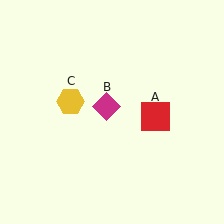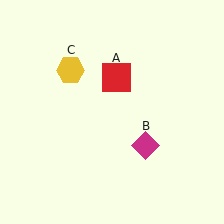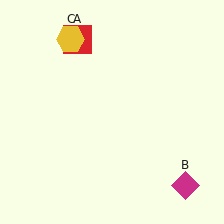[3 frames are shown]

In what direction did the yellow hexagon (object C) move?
The yellow hexagon (object C) moved up.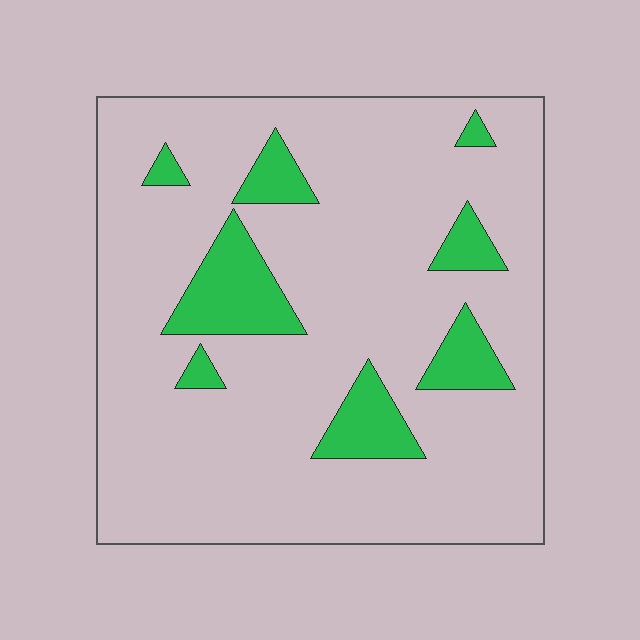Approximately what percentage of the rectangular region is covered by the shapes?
Approximately 15%.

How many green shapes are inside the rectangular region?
8.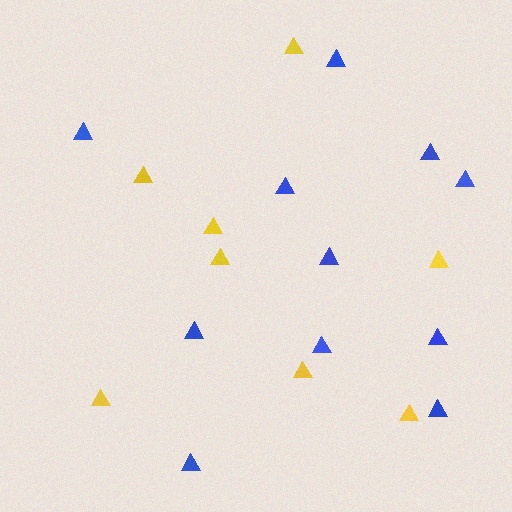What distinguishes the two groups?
There are 2 groups: one group of blue triangles (11) and one group of yellow triangles (8).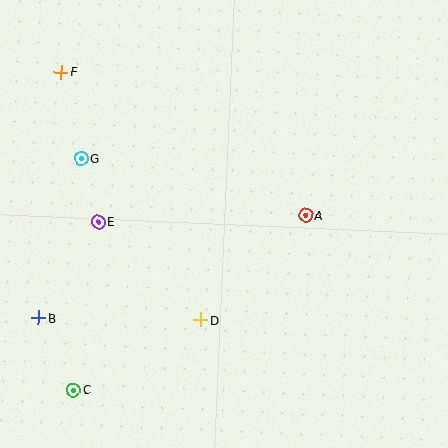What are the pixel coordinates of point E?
Point E is at (98, 222).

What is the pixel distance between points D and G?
The distance between D and G is 200 pixels.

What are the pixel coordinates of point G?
Point G is at (81, 159).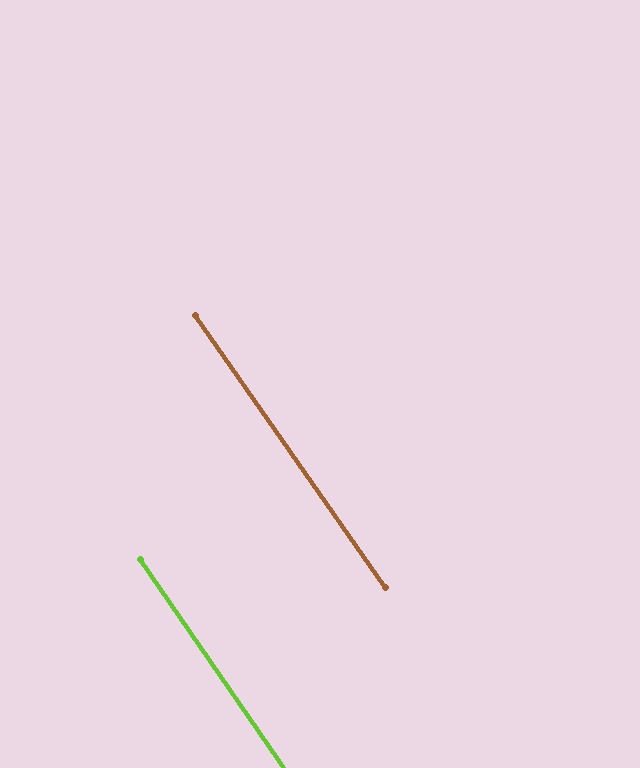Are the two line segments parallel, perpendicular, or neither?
Parallel — their directions differ by only 0.3°.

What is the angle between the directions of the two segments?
Approximately 0 degrees.